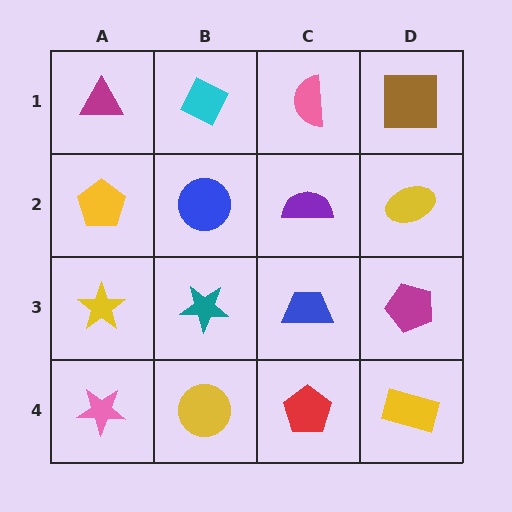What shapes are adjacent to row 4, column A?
A yellow star (row 3, column A), a yellow circle (row 4, column B).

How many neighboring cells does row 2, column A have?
3.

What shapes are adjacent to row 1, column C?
A purple semicircle (row 2, column C), a cyan diamond (row 1, column B), a brown square (row 1, column D).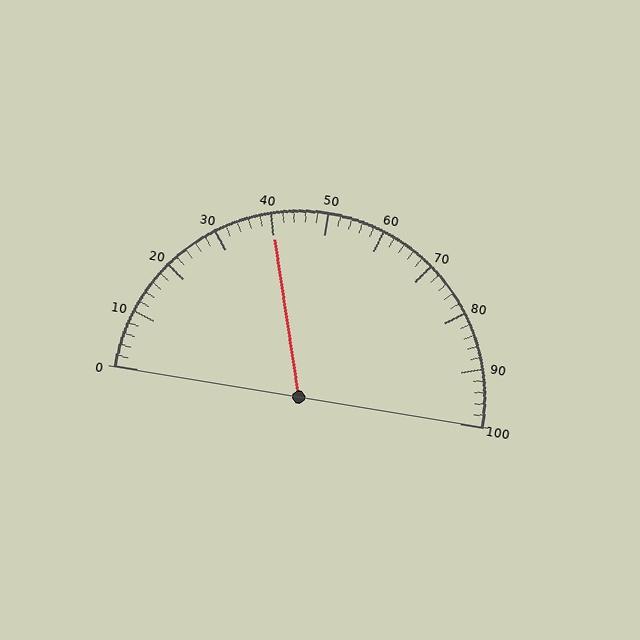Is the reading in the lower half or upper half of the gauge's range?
The reading is in the lower half of the range (0 to 100).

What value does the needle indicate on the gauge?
The needle indicates approximately 40.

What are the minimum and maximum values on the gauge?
The gauge ranges from 0 to 100.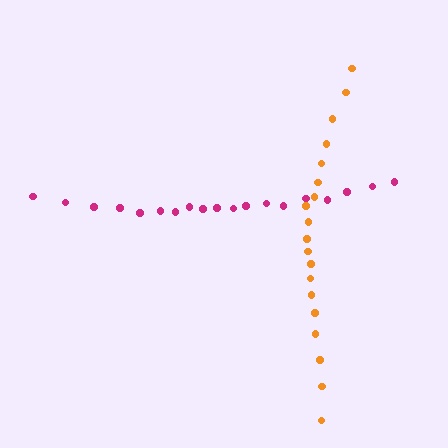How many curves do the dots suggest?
There are 2 distinct paths.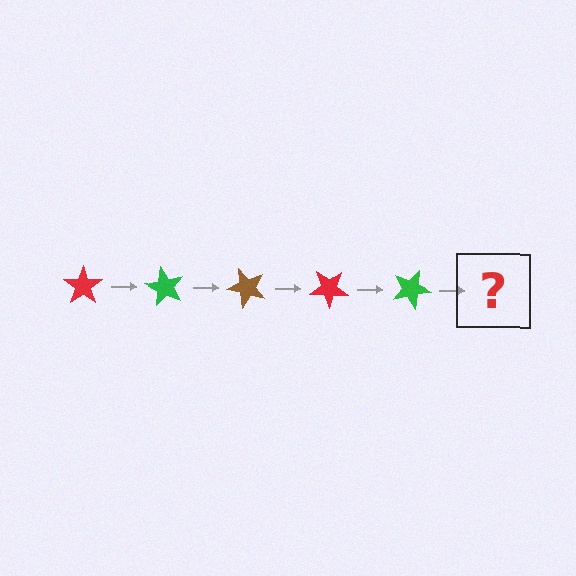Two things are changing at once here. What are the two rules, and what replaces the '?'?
The two rules are that it rotates 60 degrees each step and the color cycles through red, green, and brown. The '?' should be a brown star, rotated 300 degrees from the start.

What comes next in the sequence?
The next element should be a brown star, rotated 300 degrees from the start.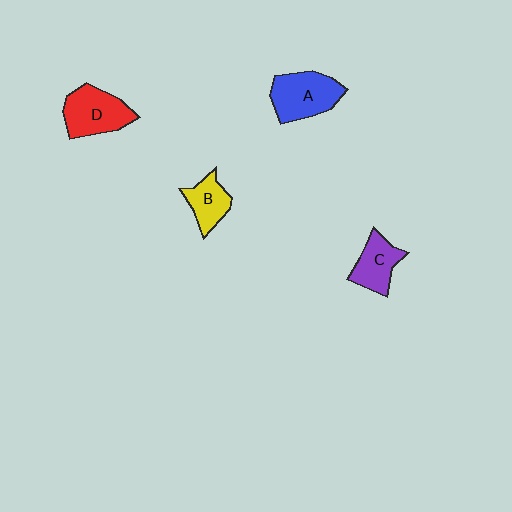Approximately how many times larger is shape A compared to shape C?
Approximately 1.4 times.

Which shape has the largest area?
Shape A (blue).